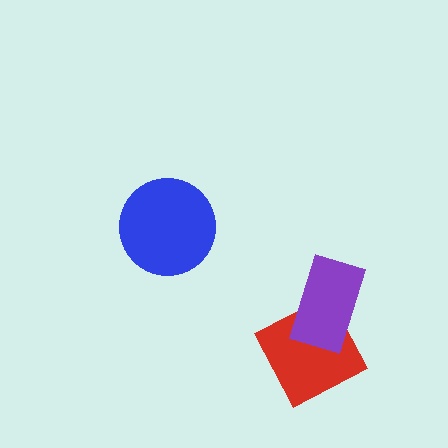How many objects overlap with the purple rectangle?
1 object overlaps with the purple rectangle.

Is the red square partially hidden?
Yes, it is partially covered by another shape.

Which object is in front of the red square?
The purple rectangle is in front of the red square.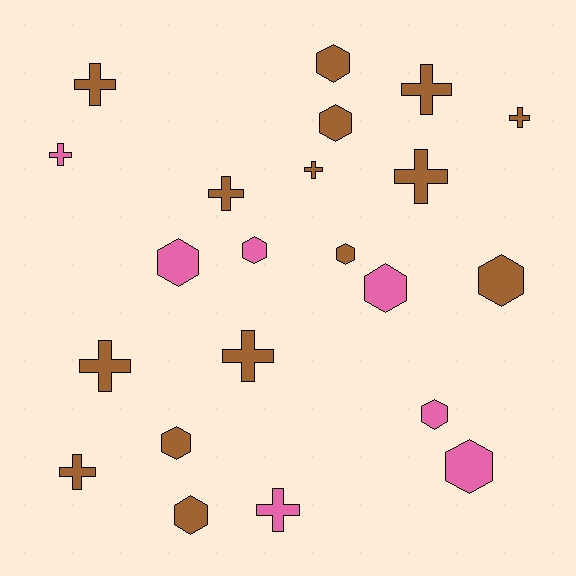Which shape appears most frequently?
Hexagon, with 11 objects.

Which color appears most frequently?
Brown, with 15 objects.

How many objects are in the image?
There are 22 objects.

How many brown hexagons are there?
There are 6 brown hexagons.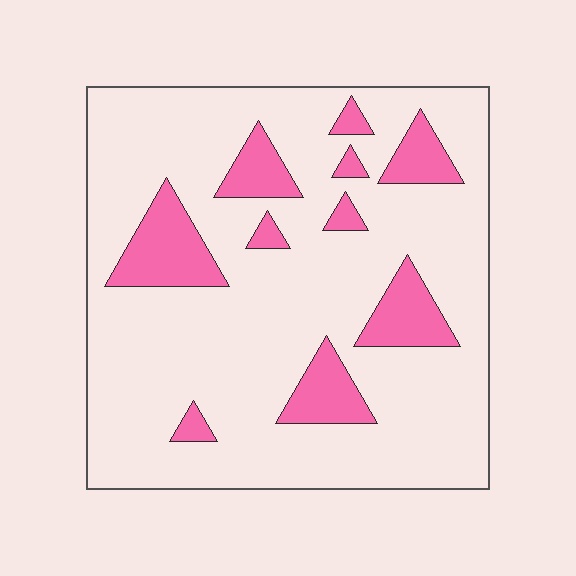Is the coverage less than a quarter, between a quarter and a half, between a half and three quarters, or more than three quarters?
Less than a quarter.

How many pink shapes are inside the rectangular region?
10.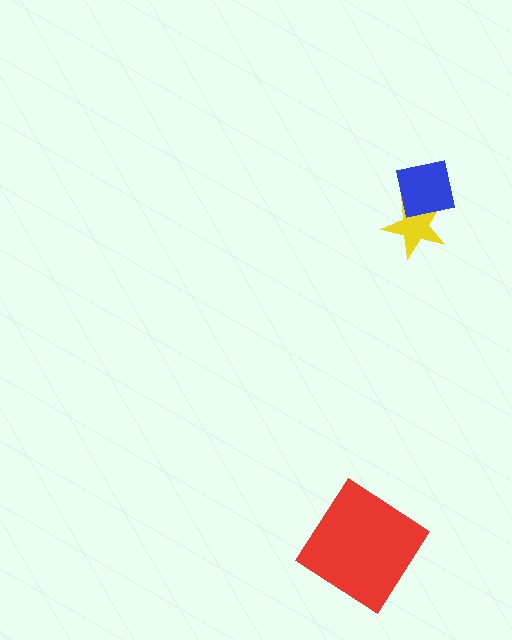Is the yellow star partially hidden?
Yes, it is partially covered by another shape.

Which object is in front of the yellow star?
The blue square is in front of the yellow star.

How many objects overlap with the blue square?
1 object overlaps with the blue square.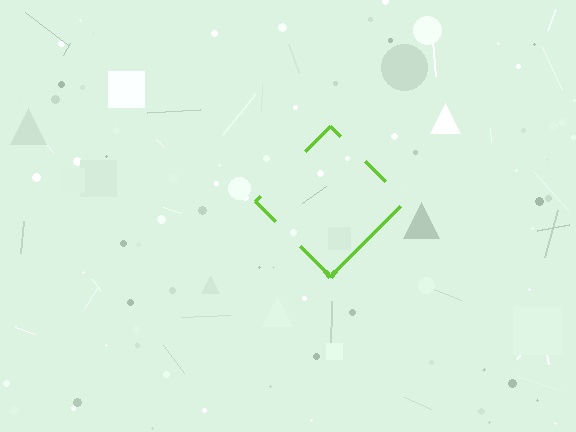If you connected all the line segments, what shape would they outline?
They would outline a diamond.